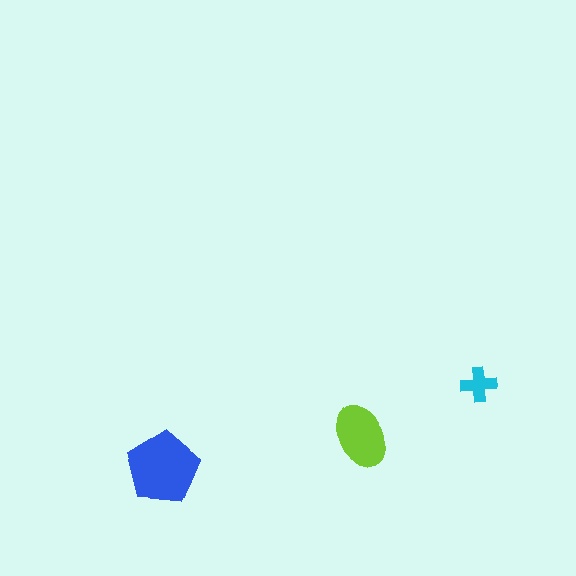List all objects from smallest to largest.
The cyan cross, the lime ellipse, the blue pentagon.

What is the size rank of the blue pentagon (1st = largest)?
1st.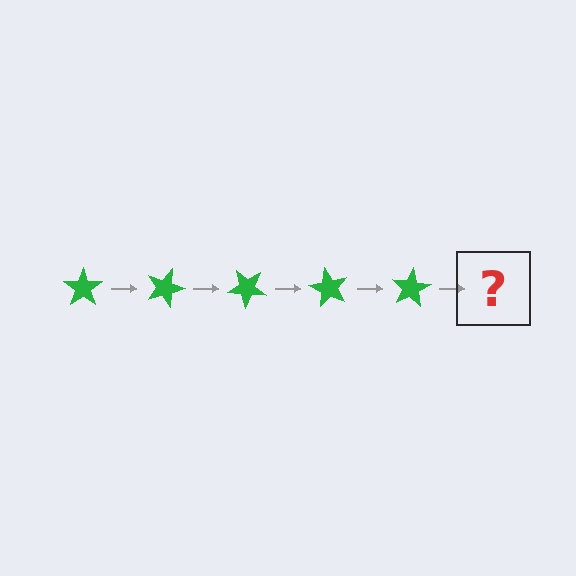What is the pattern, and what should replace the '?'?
The pattern is that the star rotates 20 degrees each step. The '?' should be a green star rotated 100 degrees.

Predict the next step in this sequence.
The next step is a green star rotated 100 degrees.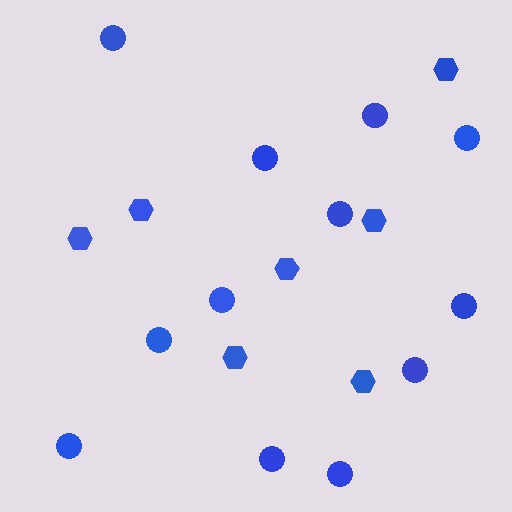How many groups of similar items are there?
There are 2 groups: one group of hexagons (7) and one group of circles (12).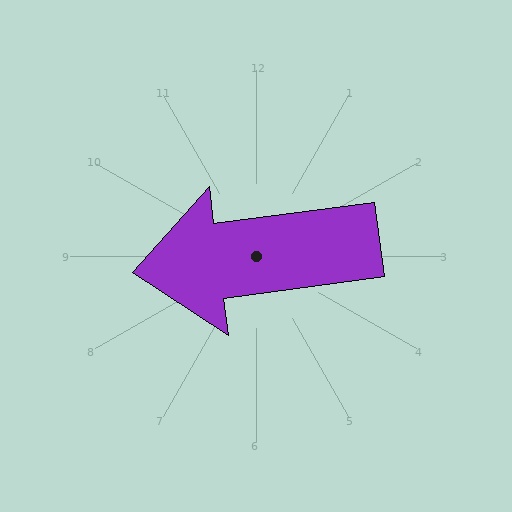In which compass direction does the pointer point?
West.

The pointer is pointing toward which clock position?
Roughly 9 o'clock.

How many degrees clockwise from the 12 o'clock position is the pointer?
Approximately 263 degrees.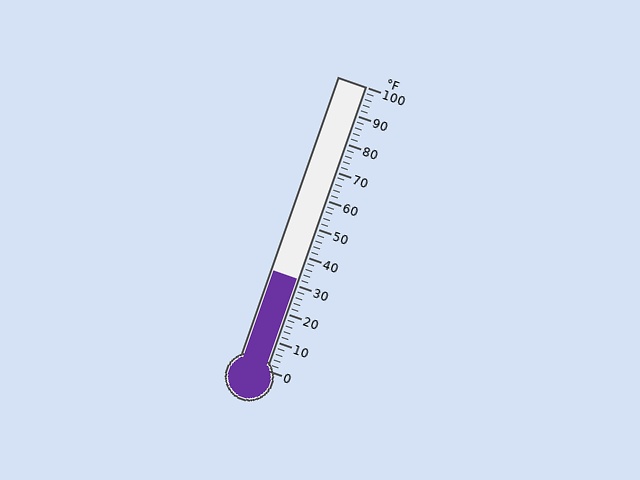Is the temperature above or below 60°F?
The temperature is below 60°F.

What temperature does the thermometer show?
The thermometer shows approximately 32°F.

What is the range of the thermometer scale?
The thermometer scale ranges from 0°F to 100°F.